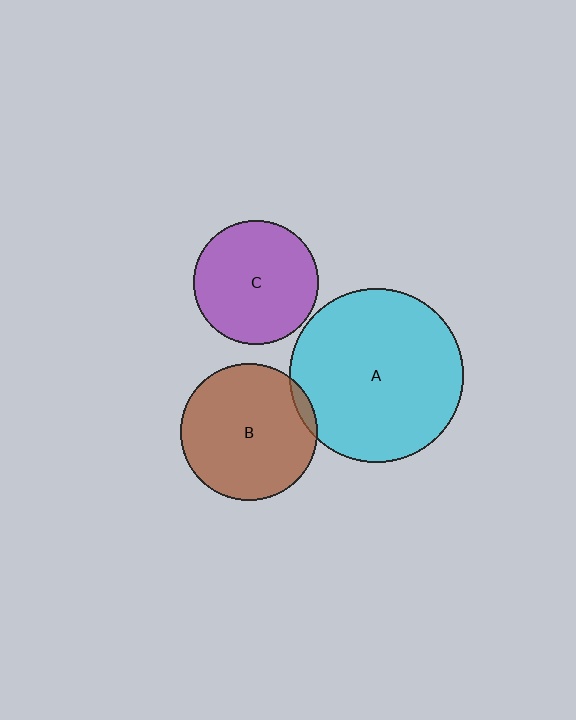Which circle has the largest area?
Circle A (cyan).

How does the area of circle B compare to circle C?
Approximately 1.2 times.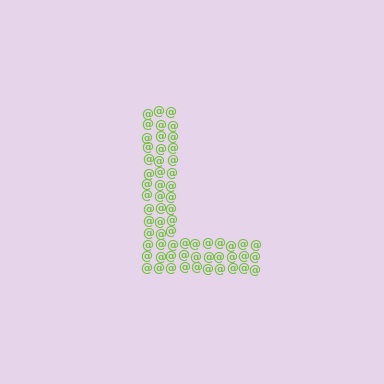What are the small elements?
The small elements are at signs.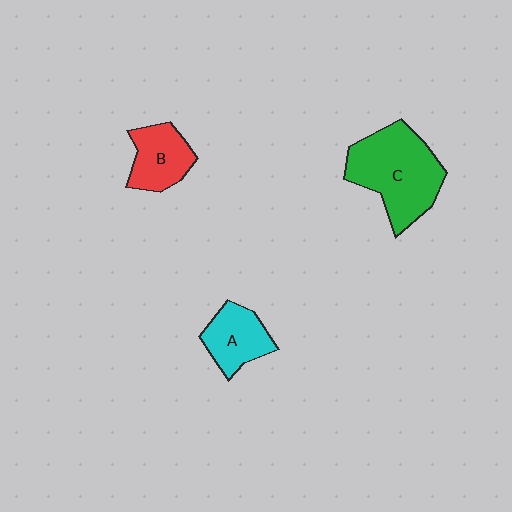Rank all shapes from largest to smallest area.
From largest to smallest: C (green), B (red), A (cyan).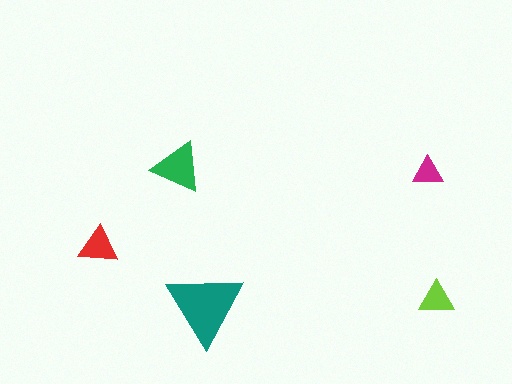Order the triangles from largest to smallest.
the teal one, the green one, the red one, the lime one, the magenta one.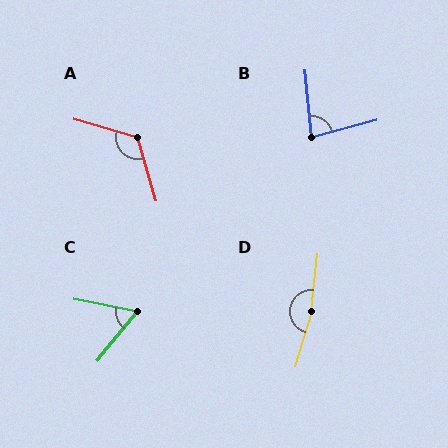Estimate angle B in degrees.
Approximately 80 degrees.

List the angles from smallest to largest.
C (62°), B (80°), A (122°), D (170°).